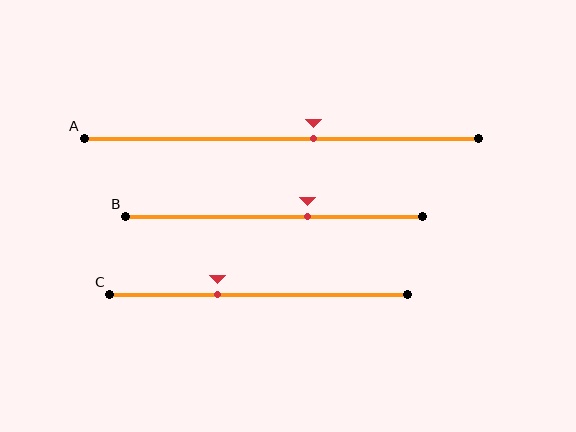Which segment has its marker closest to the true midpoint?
Segment A has its marker closest to the true midpoint.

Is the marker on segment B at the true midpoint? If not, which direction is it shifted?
No, the marker on segment B is shifted to the right by about 11% of the segment length.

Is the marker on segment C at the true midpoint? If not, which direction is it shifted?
No, the marker on segment C is shifted to the left by about 14% of the segment length.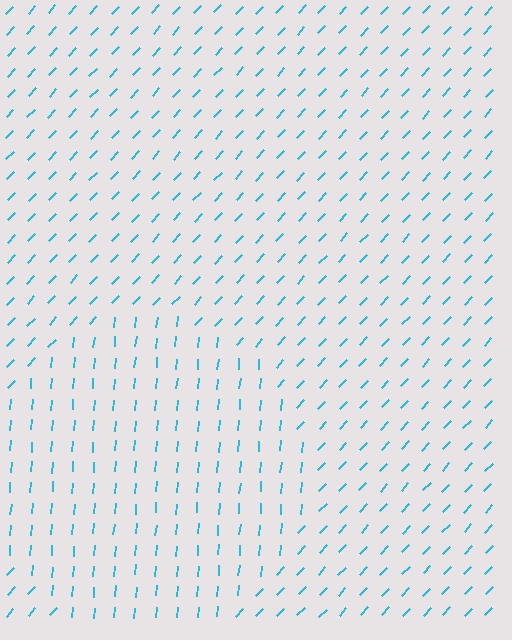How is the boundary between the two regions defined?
The boundary is defined purely by a change in line orientation (approximately 38 degrees difference). All lines are the same color and thickness.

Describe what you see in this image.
The image is filled with small cyan line segments. A circle region in the image has lines oriented differently from the surrounding lines, creating a visible texture boundary.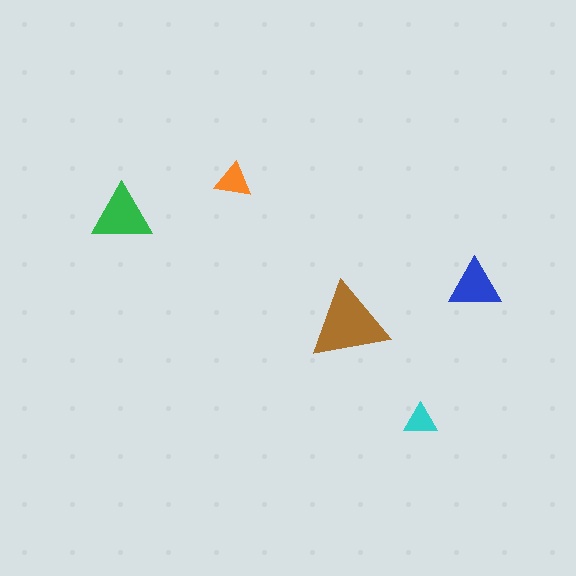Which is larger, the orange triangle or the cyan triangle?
The orange one.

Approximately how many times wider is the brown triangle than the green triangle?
About 1.5 times wider.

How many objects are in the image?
There are 5 objects in the image.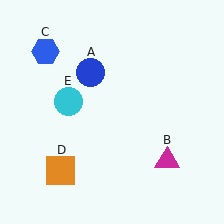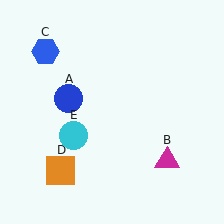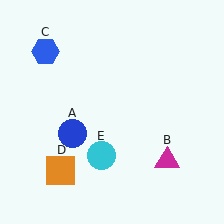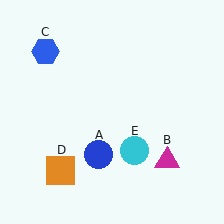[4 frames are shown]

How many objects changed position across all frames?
2 objects changed position: blue circle (object A), cyan circle (object E).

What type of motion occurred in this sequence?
The blue circle (object A), cyan circle (object E) rotated counterclockwise around the center of the scene.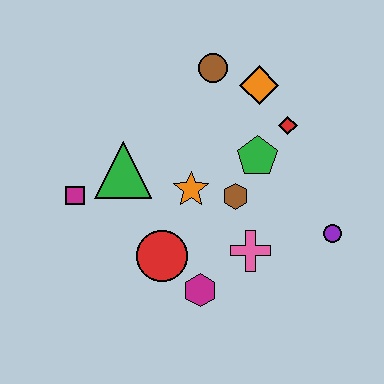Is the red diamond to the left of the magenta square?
No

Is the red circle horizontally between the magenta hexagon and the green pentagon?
No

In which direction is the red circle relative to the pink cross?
The red circle is to the left of the pink cross.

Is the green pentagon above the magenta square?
Yes